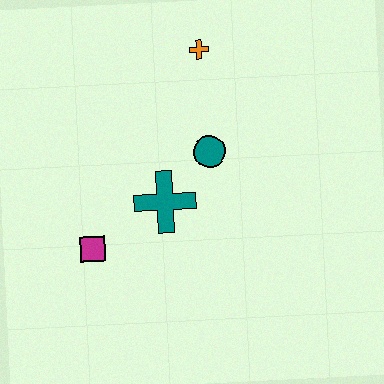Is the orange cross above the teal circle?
Yes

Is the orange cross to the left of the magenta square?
No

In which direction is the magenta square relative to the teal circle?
The magenta square is to the left of the teal circle.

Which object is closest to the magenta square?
The teal cross is closest to the magenta square.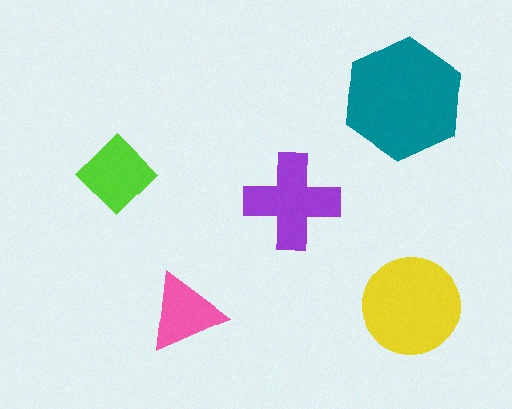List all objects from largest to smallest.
The teal hexagon, the yellow circle, the purple cross, the lime diamond, the pink triangle.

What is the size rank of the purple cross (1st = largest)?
3rd.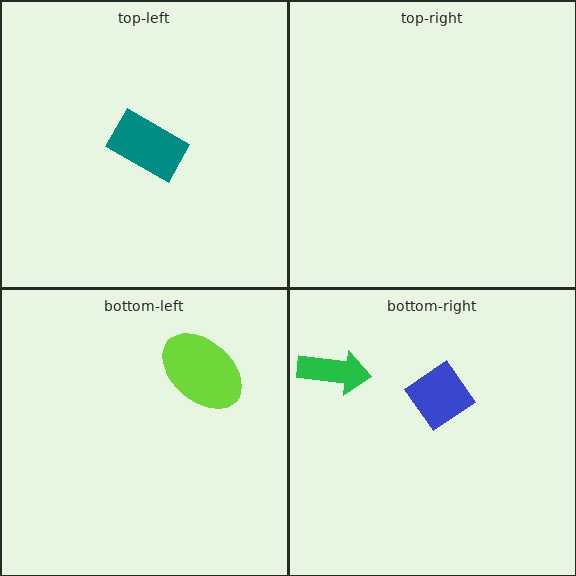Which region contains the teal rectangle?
The top-left region.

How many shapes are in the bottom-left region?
1.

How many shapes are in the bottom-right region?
2.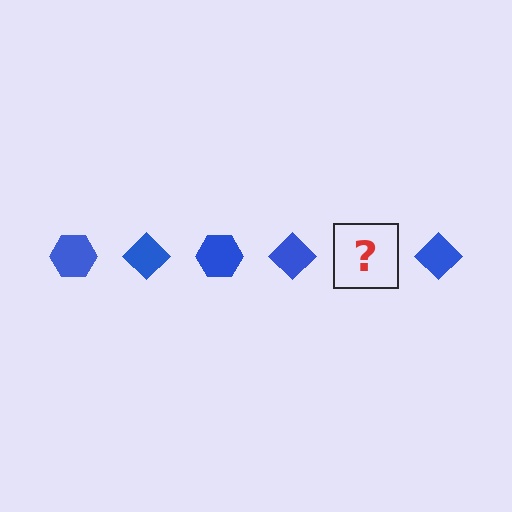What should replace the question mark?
The question mark should be replaced with a blue hexagon.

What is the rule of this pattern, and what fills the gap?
The rule is that the pattern cycles through hexagon, diamond shapes in blue. The gap should be filled with a blue hexagon.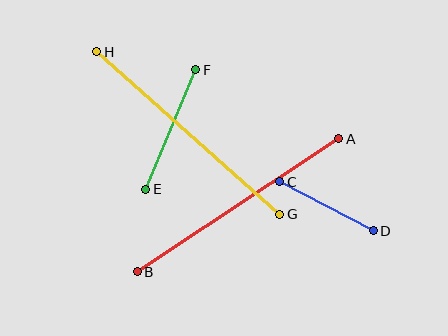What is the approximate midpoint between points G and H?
The midpoint is at approximately (188, 133) pixels.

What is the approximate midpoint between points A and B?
The midpoint is at approximately (238, 205) pixels.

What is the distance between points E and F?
The distance is approximately 130 pixels.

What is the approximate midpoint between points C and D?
The midpoint is at approximately (326, 206) pixels.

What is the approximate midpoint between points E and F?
The midpoint is at approximately (171, 130) pixels.